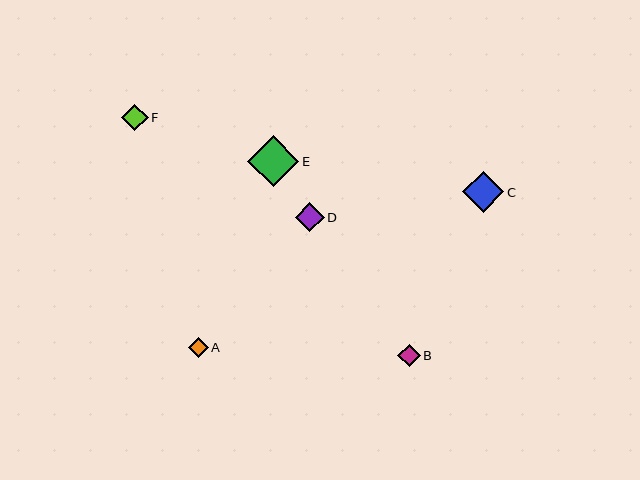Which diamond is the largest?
Diamond E is the largest with a size of approximately 51 pixels.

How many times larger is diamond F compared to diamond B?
Diamond F is approximately 1.2 times the size of diamond B.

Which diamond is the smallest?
Diamond A is the smallest with a size of approximately 20 pixels.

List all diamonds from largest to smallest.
From largest to smallest: E, C, D, F, B, A.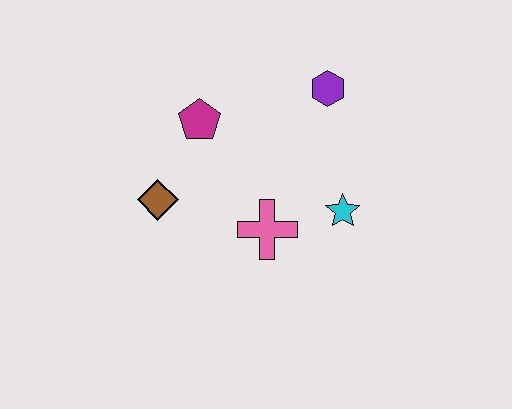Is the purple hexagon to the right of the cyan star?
No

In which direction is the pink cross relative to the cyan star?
The pink cross is to the left of the cyan star.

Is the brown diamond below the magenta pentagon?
Yes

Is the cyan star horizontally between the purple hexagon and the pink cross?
No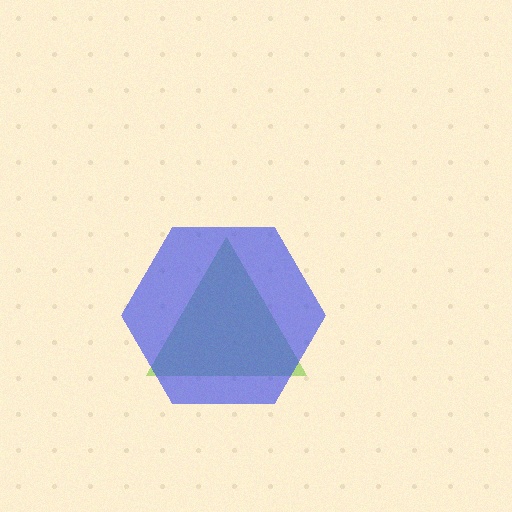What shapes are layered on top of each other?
The layered shapes are: a lime triangle, a blue hexagon.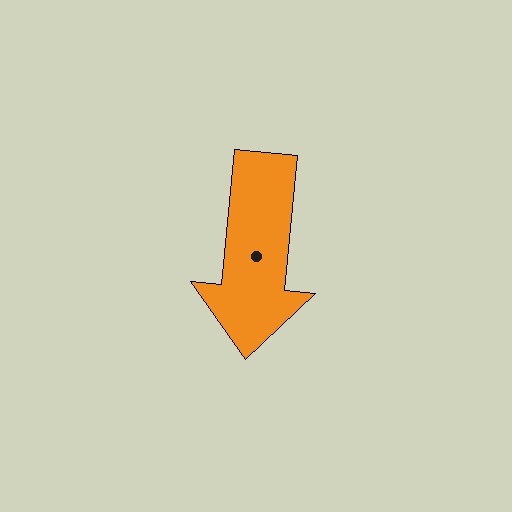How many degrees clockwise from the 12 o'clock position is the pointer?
Approximately 186 degrees.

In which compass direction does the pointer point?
South.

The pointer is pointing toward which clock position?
Roughly 6 o'clock.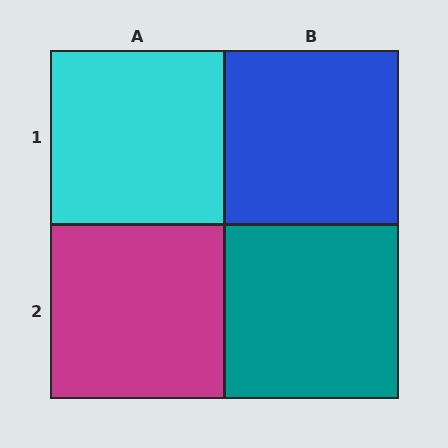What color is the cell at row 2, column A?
Magenta.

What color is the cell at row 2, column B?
Teal.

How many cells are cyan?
1 cell is cyan.